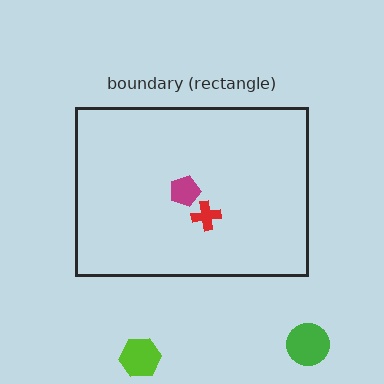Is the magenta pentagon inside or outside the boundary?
Inside.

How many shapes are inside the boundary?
2 inside, 2 outside.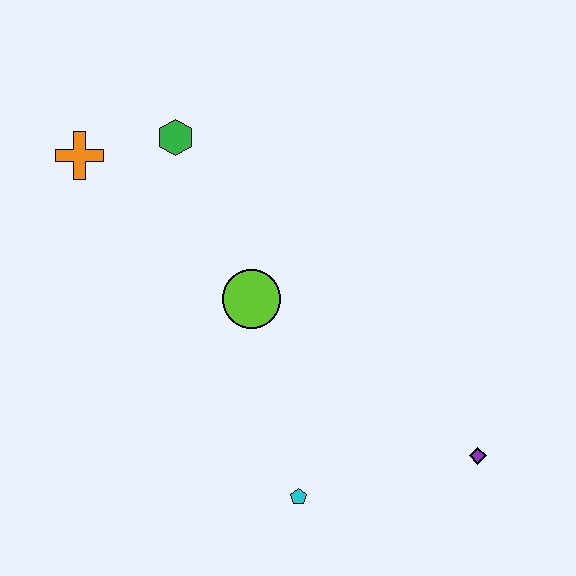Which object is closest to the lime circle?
The green hexagon is closest to the lime circle.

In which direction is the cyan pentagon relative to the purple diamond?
The cyan pentagon is to the left of the purple diamond.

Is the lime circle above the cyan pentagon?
Yes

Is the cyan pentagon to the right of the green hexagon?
Yes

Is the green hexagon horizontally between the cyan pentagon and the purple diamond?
No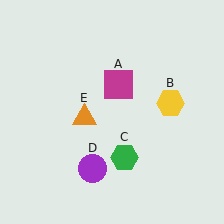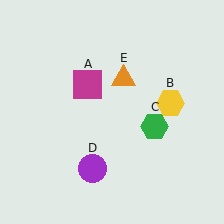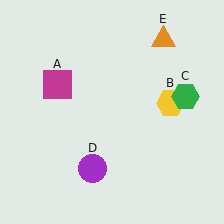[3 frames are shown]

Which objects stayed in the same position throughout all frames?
Yellow hexagon (object B) and purple circle (object D) remained stationary.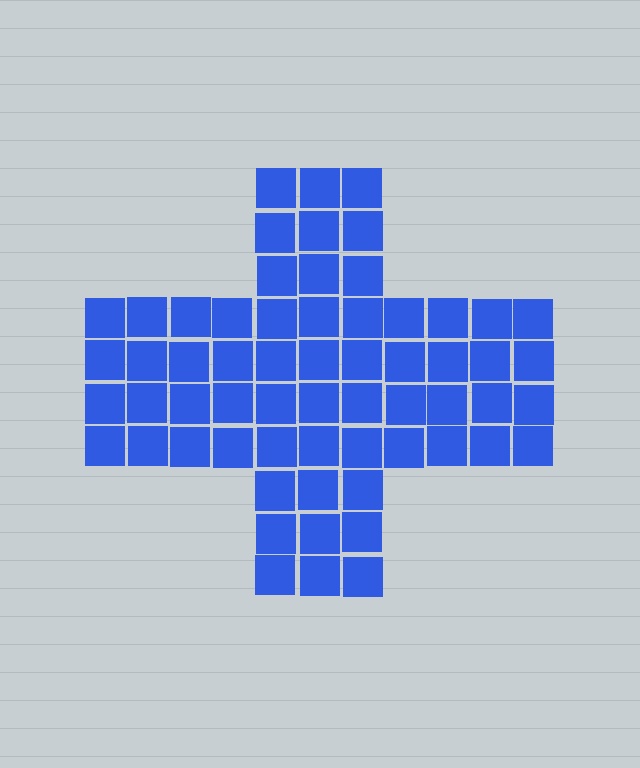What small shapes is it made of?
It is made of small squares.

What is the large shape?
The large shape is a cross.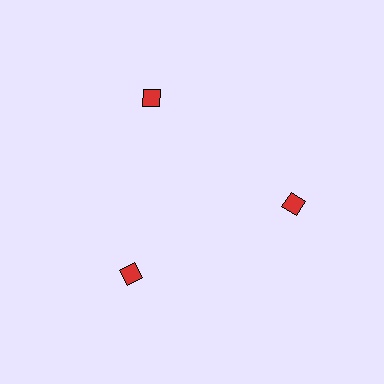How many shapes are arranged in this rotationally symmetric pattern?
There are 3 shapes, arranged in 3 groups of 1.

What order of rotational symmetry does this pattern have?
This pattern has 3-fold rotational symmetry.